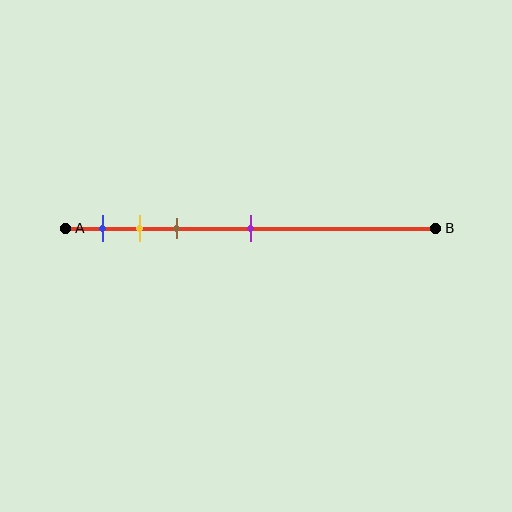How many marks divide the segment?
There are 4 marks dividing the segment.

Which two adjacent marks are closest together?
The yellow and brown marks are the closest adjacent pair.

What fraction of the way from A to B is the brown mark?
The brown mark is approximately 30% (0.3) of the way from A to B.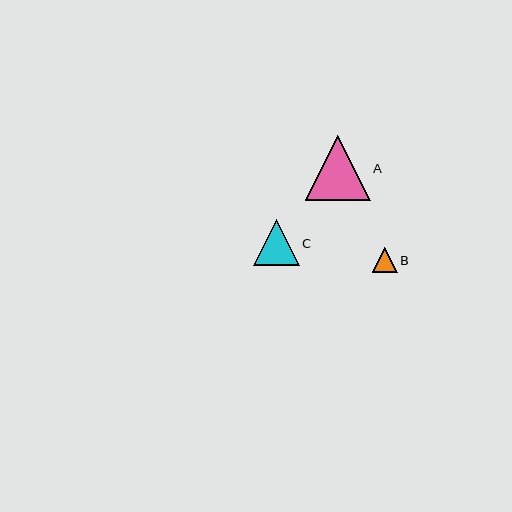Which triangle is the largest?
Triangle A is the largest with a size of approximately 65 pixels.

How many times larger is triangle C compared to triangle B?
Triangle C is approximately 1.8 times the size of triangle B.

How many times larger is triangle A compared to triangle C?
Triangle A is approximately 1.4 times the size of triangle C.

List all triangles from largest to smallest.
From largest to smallest: A, C, B.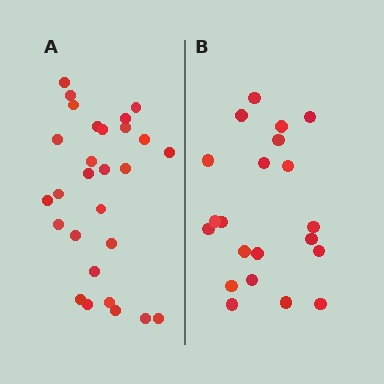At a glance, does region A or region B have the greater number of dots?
Region A (the left region) has more dots.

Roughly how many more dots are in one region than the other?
Region A has roughly 8 or so more dots than region B.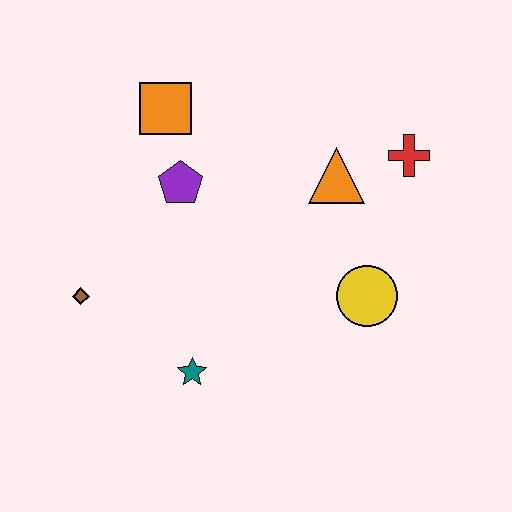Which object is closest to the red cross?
The orange triangle is closest to the red cross.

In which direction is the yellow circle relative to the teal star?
The yellow circle is to the right of the teal star.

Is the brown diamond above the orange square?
No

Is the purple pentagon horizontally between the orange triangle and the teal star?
No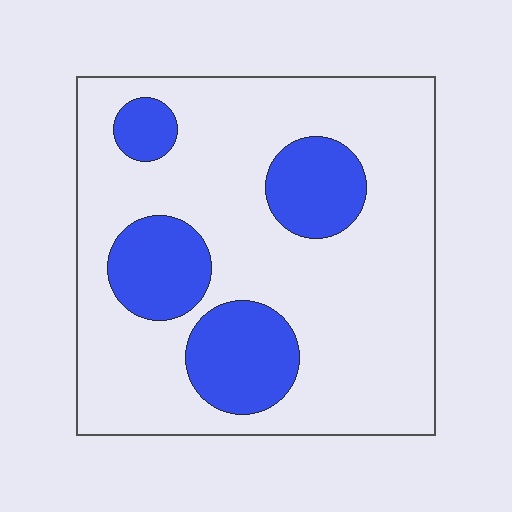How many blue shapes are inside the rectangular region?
4.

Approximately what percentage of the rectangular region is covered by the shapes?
Approximately 25%.